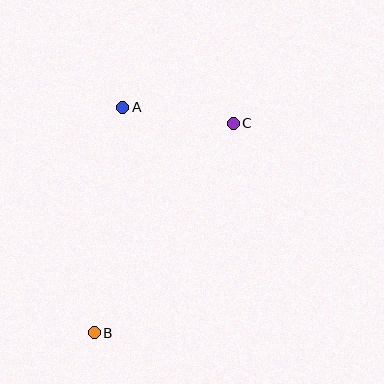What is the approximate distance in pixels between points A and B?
The distance between A and B is approximately 227 pixels.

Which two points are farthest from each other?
Points B and C are farthest from each other.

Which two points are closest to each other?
Points A and C are closest to each other.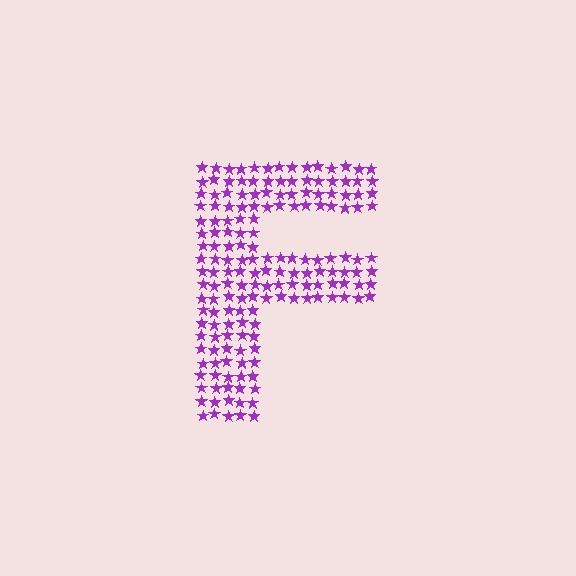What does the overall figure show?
The overall figure shows the letter F.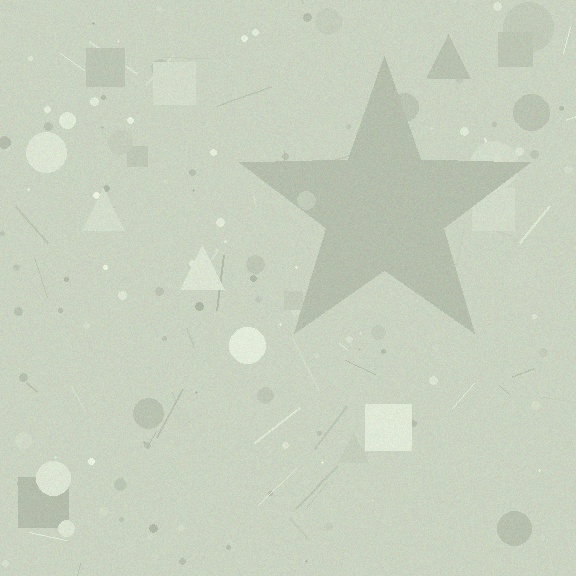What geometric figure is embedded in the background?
A star is embedded in the background.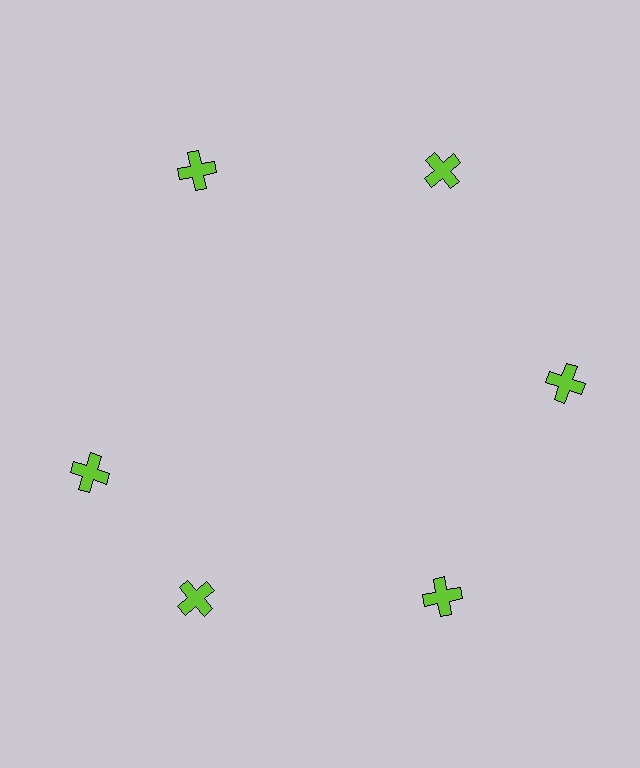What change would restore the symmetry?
The symmetry would be restored by rotating it back into even spacing with its neighbors so that all 6 crosses sit at equal angles and equal distance from the center.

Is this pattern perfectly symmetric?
No. The 6 lime crosses are arranged in a ring, but one element near the 9 o'clock position is rotated out of alignment along the ring, breaking the 6-fold rotational symmetry.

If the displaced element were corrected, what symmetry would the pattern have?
It would have 6-fold rotational symmetry — the pattern would map onto itself every 60 degrees.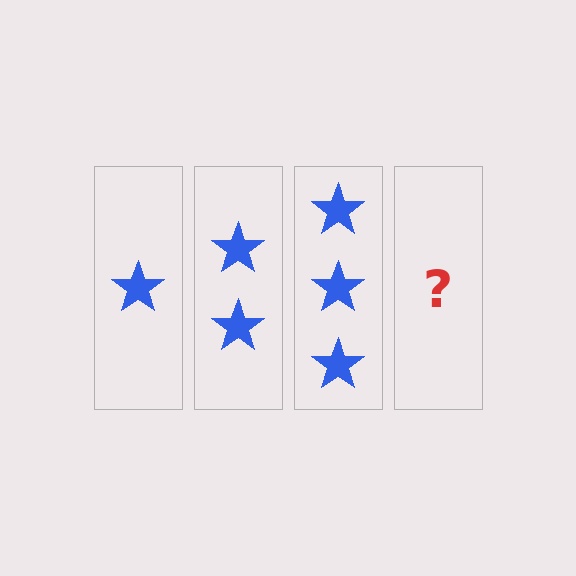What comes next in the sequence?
The next element should be 4 stars.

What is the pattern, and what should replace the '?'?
The pattern is that each step adds one more star. The '?' should be 4 stars.